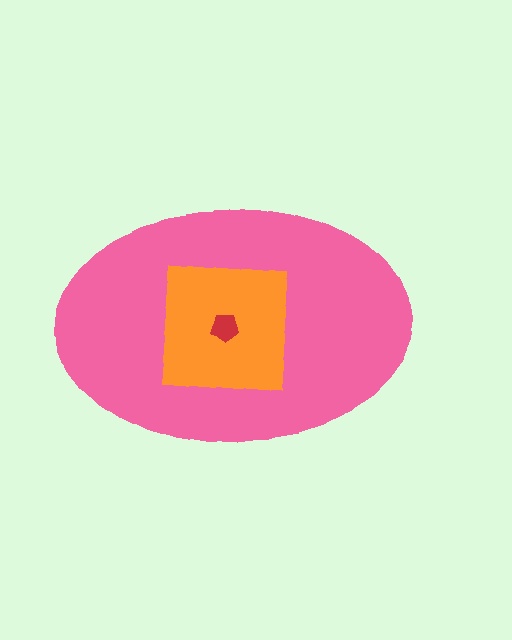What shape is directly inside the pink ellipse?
The orange square.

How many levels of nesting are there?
3.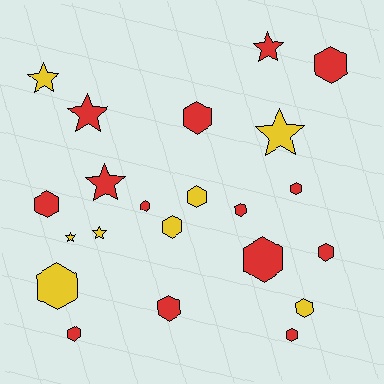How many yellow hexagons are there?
There are 4 yellow hexagons.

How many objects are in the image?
There are 22 objects.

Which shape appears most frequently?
Hexagon, with 15 objects.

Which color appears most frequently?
Red, with 14 objects.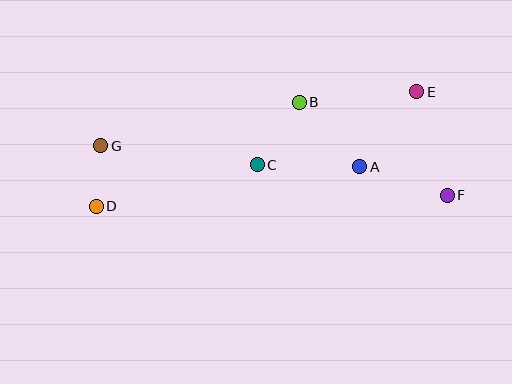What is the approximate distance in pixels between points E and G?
The distance between E and G is approximately 320 pixels.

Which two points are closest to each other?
Points D and G are closest to each other.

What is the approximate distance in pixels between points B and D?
The distance between B and D is approximately 228 pixels.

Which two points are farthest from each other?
Points D and F are farthest from each other.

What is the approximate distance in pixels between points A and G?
The distance between A and G is approximately 260 pixels.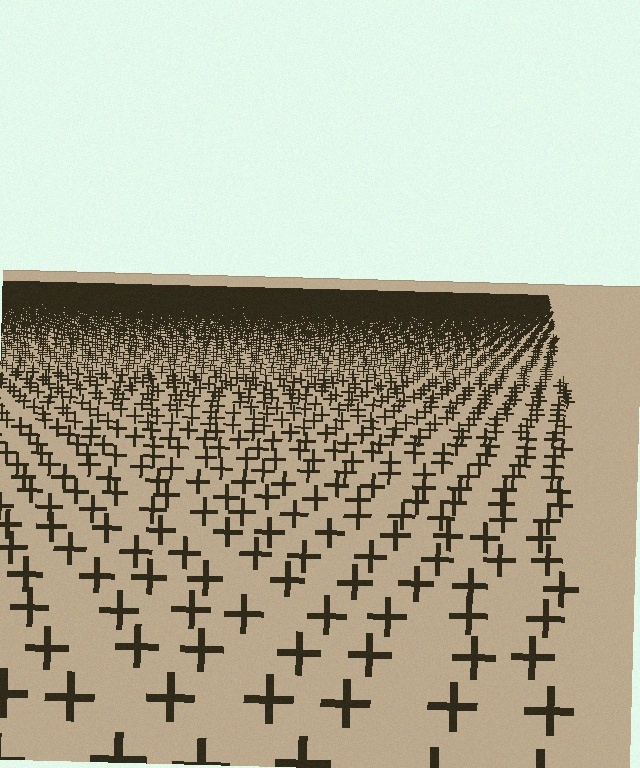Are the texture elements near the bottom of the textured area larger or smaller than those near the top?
Larger. Near the bottom, elements are closer to the viewer and appear at a bigger on-screen size.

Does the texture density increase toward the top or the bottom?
Density increases toward the top.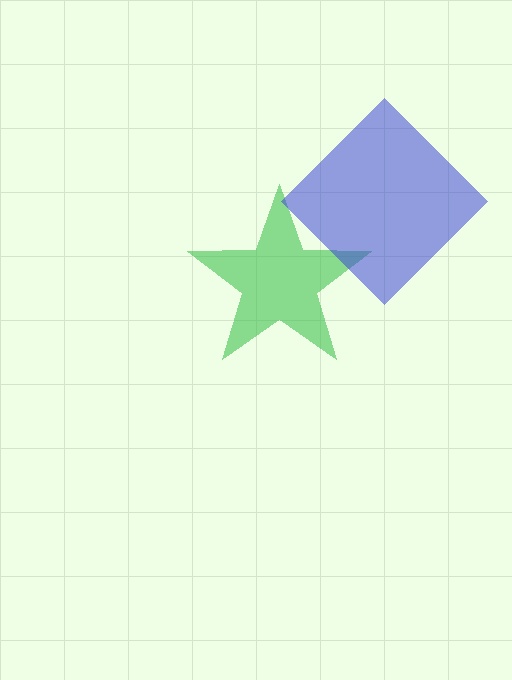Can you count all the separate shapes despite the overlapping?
Yes, there are 2 separate shapes.